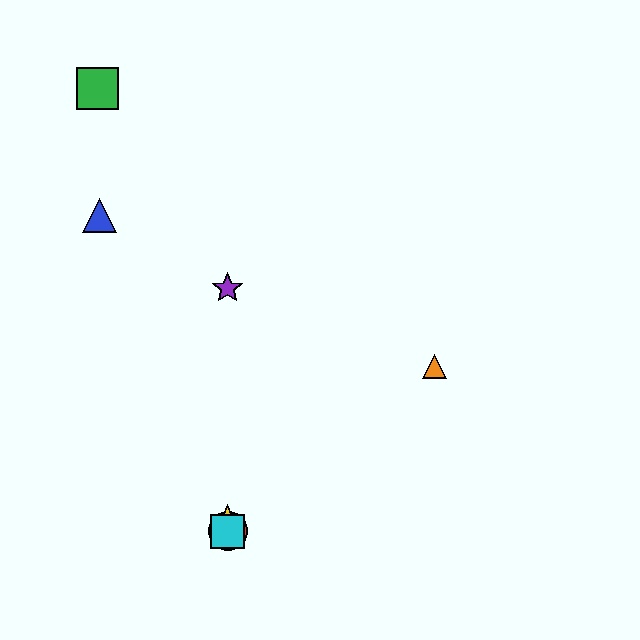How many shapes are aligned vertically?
4 shapes (the red circle, the yellow star, the purple star, the cyan square) are aligned vertically.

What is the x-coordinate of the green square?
The green square is at x≈97.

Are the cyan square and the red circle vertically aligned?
Yes, both are at x≈228.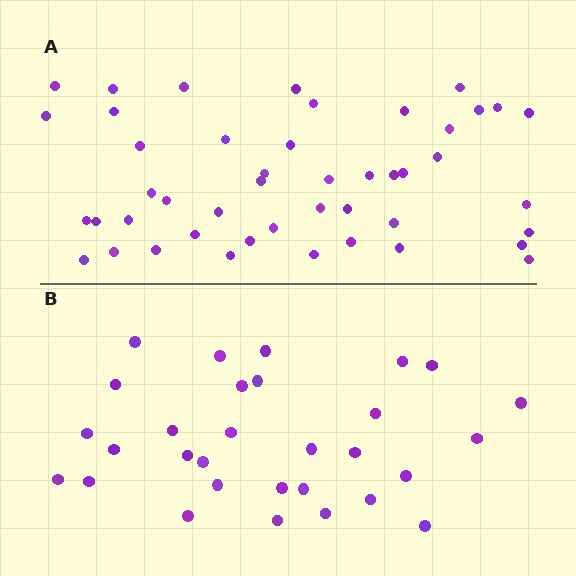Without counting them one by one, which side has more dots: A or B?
Region A (the top region) has more dots.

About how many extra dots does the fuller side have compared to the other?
Region A has approximately 15 more dots than region B.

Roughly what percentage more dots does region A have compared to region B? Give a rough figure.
About 55% more.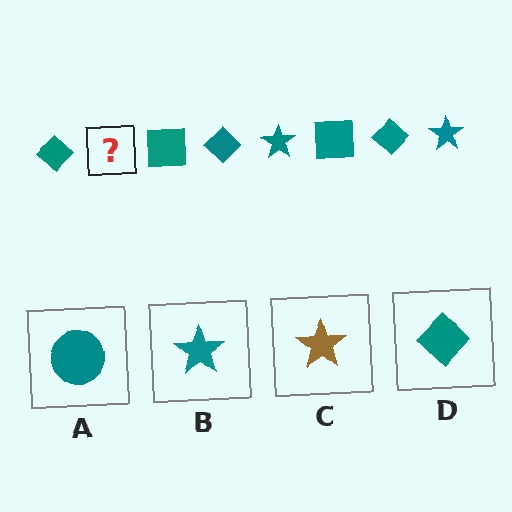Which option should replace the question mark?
Option B.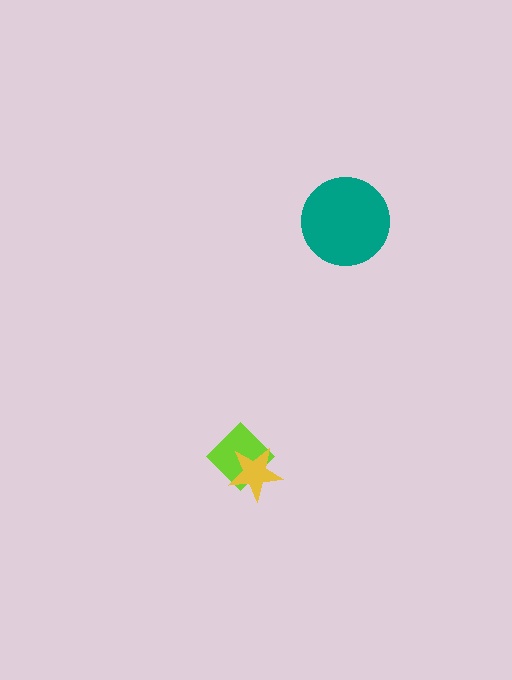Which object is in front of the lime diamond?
The yellow star is in front of the lime diamond.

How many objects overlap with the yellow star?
1 object overlaps with the yellow star.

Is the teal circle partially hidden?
No, no other shape covers it.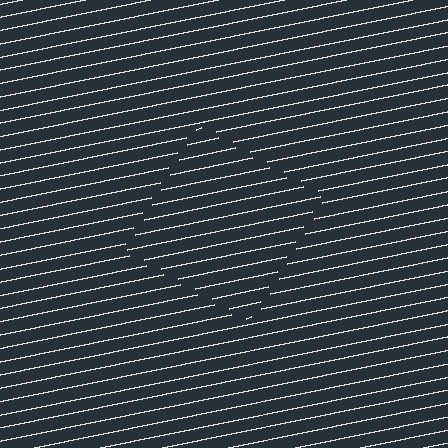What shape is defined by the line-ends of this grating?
An illusory square. The interior of the shape contains the same grating, shifted by half a period — the contour is defined by the phase discontinuity where line-ends from the inner and outer gratings abut.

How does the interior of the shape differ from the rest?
The interior of the shape contains the same grating, shifted by half a period — the contour is defined by the phase discontinuity where line-ends from the inner and outer gratings abut.